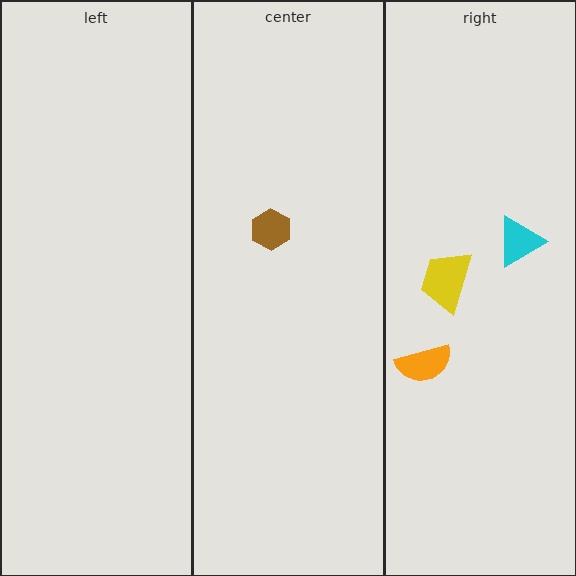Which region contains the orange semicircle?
The right region.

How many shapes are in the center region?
1.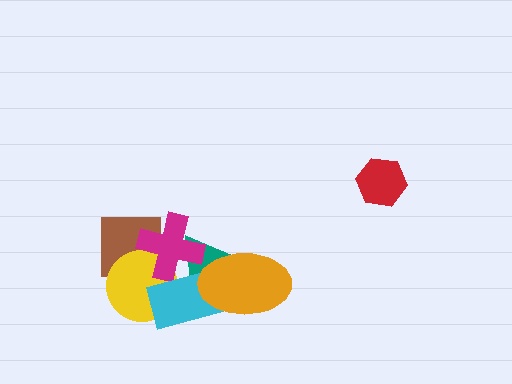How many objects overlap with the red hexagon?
0 objects overlap with the red hexagon.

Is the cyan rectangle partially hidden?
Yes, it is partially covered by another shape.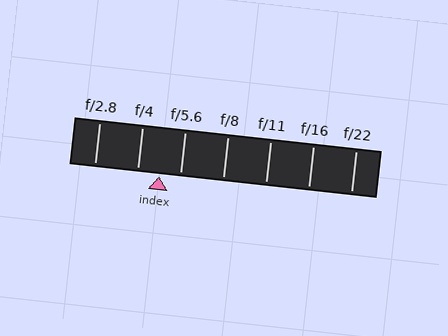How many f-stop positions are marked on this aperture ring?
There are 7 f-stop positions marked.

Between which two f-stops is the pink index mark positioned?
The index mark is between f/4 and f/5.6.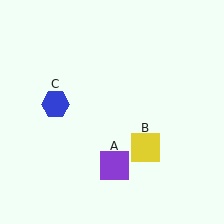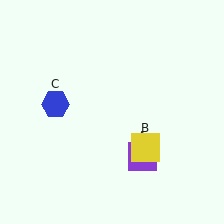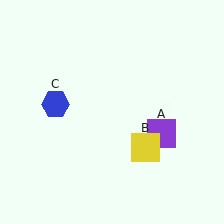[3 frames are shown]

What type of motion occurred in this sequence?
The purple square (object A) rotated counterclockwise around the center of the scene.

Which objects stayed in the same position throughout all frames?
Yellow square (object B) and blue hexagon (object C) remained stationary.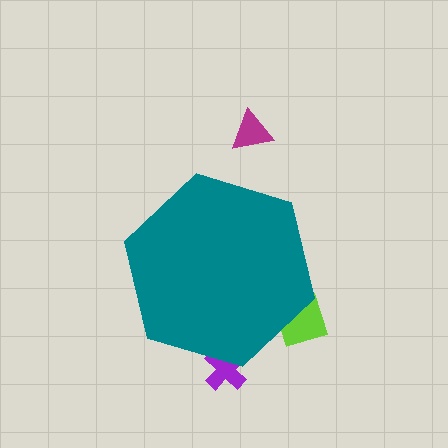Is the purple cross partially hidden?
Yes, the purple cross is partially hidden behind the teal hexagon.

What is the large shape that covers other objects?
A teal hexagon.